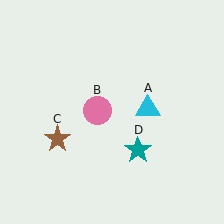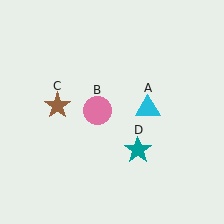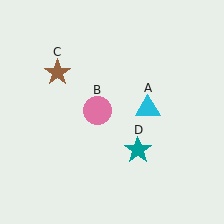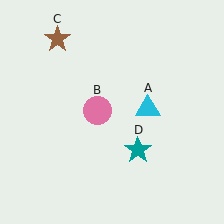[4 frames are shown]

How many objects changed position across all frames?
1 object changed position: brown star (object C).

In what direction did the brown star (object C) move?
The brown star (object C) moved up.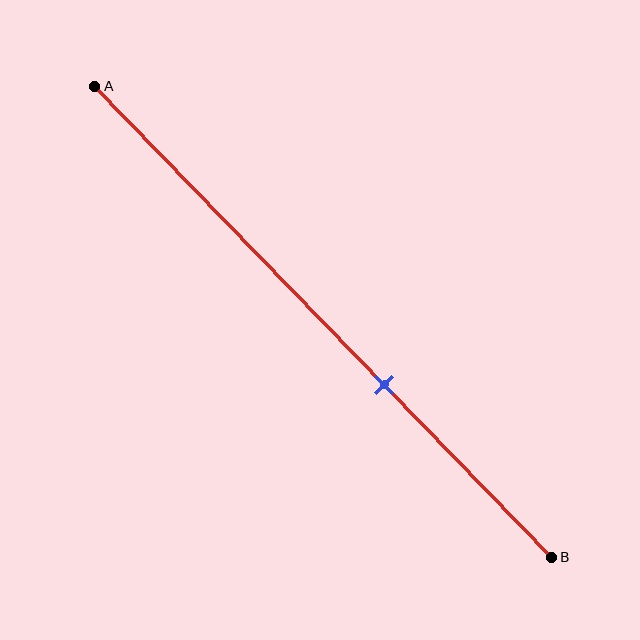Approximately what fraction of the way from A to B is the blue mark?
The blue mark is approximately 65% of the way from A to B.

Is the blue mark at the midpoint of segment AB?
No, the mark is at about 65% from A, not at the 50% midpoint.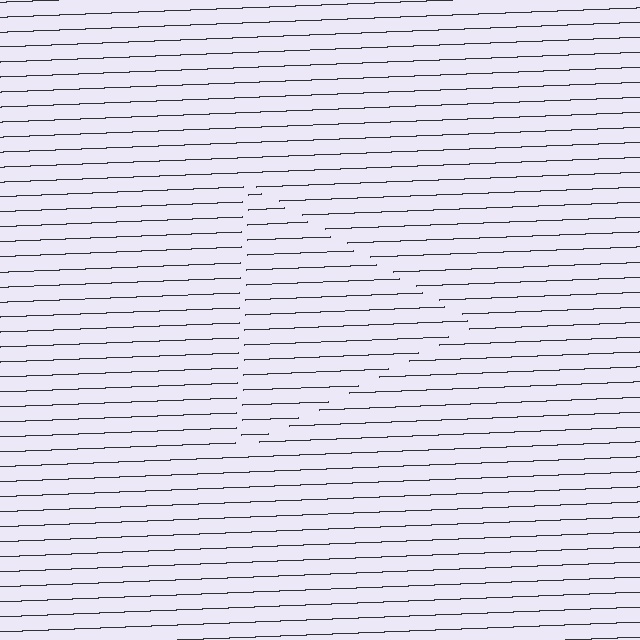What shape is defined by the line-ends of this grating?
An illusory triangle. The interior of the shape contains the same grating, shifted by half a period — the contour is defined by the phase discontinuity where line-ends from the inner and outer gratings abut.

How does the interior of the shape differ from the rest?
The interior of the shape contains the same grating, shifted by half a period — the contour is defined by the phase discontinuity where line-ends from the inner and outer gratings abut.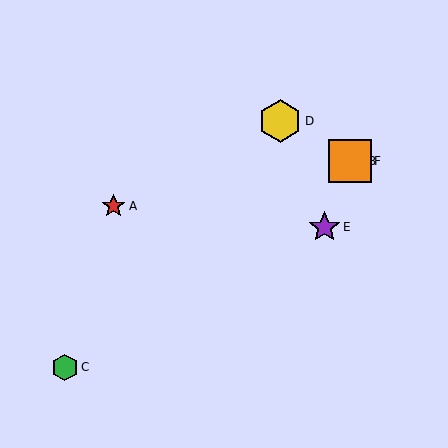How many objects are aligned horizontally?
2 objects (B, F) are aligned horizontally.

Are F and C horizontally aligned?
No, F is at y≈161 and C is at y≈367.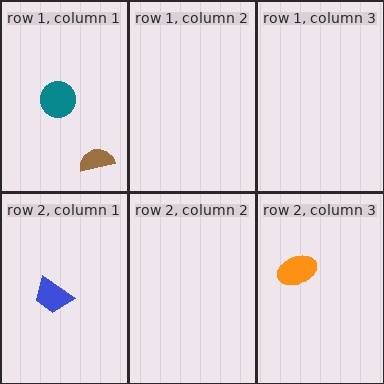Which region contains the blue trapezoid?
The row 2, column 1 region.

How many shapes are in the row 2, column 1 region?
1.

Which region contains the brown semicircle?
The row 1, column 1 region.